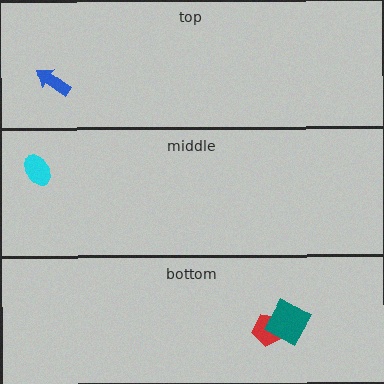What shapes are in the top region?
The blue arrow.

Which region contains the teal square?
The bottom region.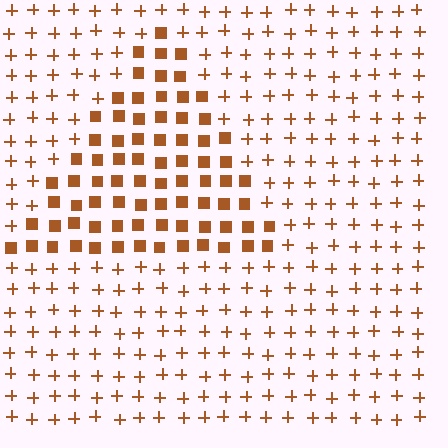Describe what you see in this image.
The image is filled with small brown elements arranged in a uniform grid. A triangle-shaped region contains squares, while the surrounding area contains plus signs. The boundary is defined purely by the change in element shape.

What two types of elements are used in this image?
The image uses squares inside the triangle region and plus signs outside it.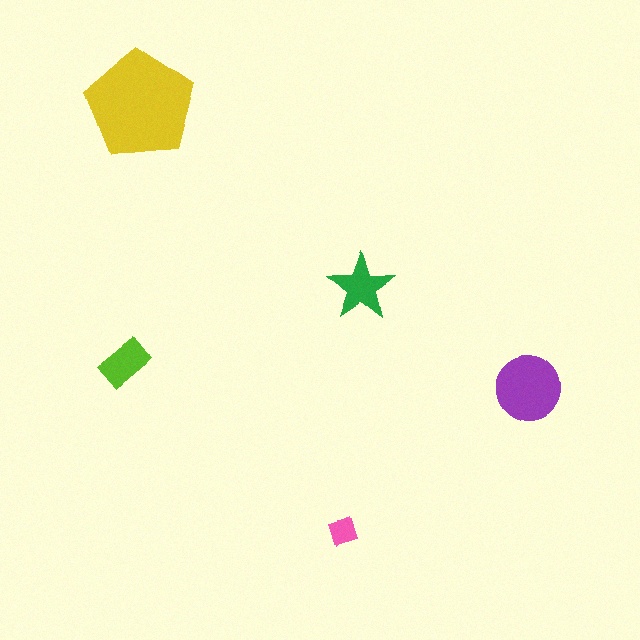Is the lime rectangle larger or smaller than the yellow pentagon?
Smaller.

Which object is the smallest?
The pink diamond.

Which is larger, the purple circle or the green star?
The purple circle.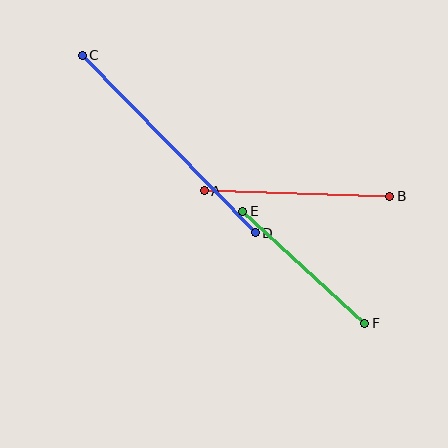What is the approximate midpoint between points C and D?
The midpoint is at approximately (169, 144) pixels.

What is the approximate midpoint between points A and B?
The midpoint is at approximately (297, 193) pixels.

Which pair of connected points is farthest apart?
Points C and D are farthest apart.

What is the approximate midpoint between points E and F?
The midpoint is at approximately (304, 267) pixels.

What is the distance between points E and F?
The distance is approximately 166 pixels.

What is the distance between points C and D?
The distance is approximately 248 pixels.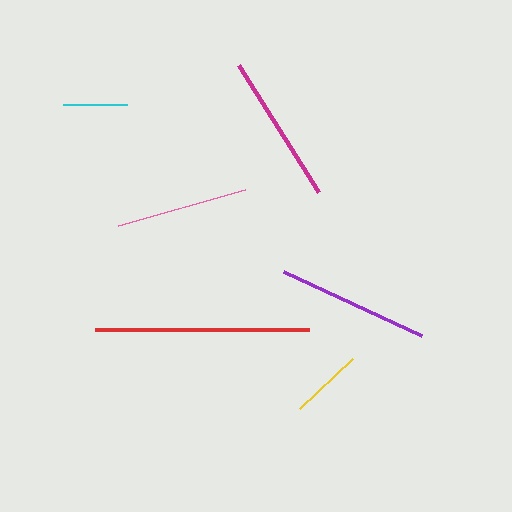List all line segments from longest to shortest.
From longest to shortest: red, purple, magenta, pink, yellow, cyan.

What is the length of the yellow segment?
The yellow segment is approximately 73 pixels long.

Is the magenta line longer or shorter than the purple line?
The purple line is longer than the magenta line.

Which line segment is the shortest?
The cyan line is the shortest at approximately 65 pixels.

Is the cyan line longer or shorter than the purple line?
The purple line is longer than the cyan line.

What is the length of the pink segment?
The pink segment is approximately 132 pixels long.